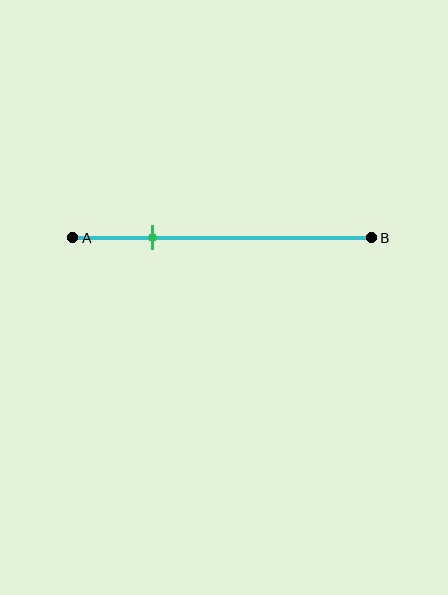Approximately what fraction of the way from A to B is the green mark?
The green mark is approximately 25% of the way from A to B.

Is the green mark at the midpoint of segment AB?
No, the mark is at about 25% from A, not at the 50% midpoint.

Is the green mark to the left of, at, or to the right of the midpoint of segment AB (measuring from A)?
The green mark is to the left of the midpoint of segment AB.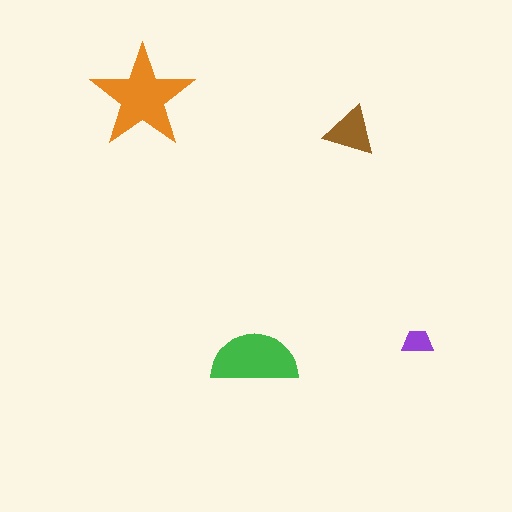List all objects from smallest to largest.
The purple trapezoid, the brown triangle, the green semicircle, the orange star.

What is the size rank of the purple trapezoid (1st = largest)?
4th.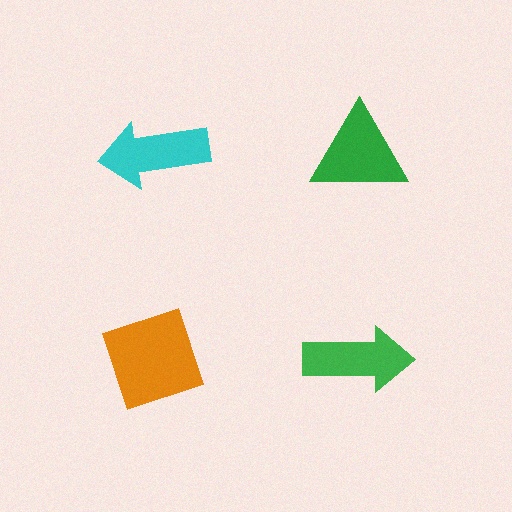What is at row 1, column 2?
A green triangle.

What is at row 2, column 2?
A green arrow.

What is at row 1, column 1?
A cyan arrow.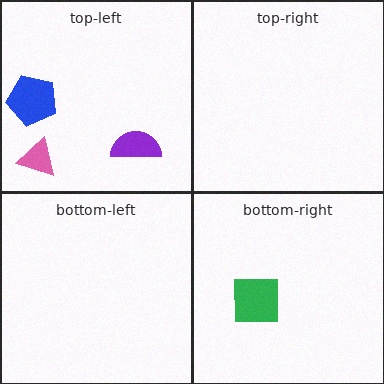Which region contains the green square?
The bottom-right region.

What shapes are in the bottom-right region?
The green square.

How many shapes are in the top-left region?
3.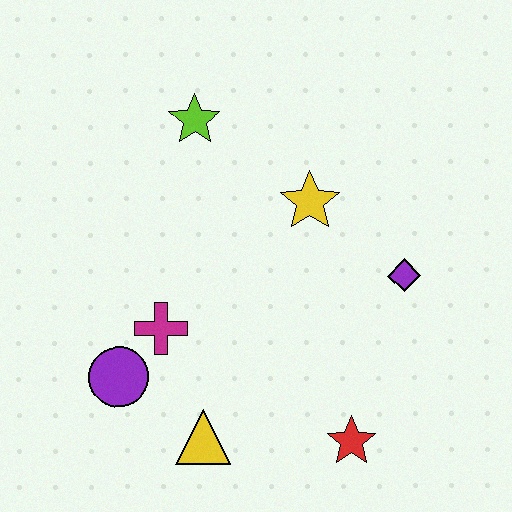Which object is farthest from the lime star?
The red star is farthest from the lime star.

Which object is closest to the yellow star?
The purple diamond is closest to the yellow star.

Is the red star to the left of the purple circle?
No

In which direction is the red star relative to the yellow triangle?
The red star is to the right of the yellow triangle.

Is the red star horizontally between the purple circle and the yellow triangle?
No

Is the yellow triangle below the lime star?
Yes